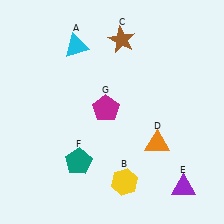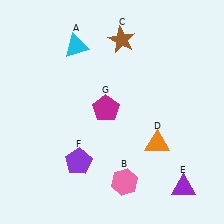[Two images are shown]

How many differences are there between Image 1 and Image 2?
There are 2 differences between the two images.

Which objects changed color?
B changed from yellow to pink. F changed from teal to purple.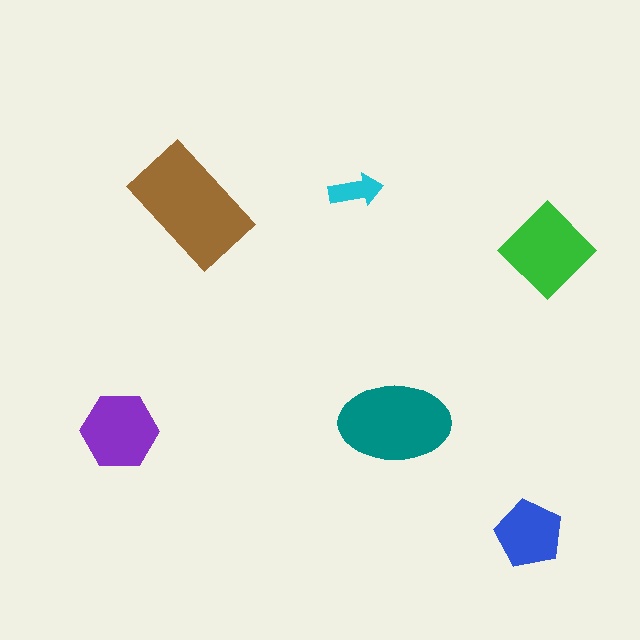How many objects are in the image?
There are 6 objects in the image.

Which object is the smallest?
The cyan arrow.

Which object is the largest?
The brown rectangle.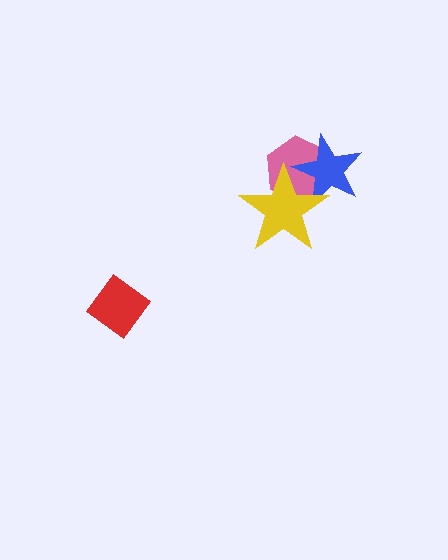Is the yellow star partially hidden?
No, no other shape covers it.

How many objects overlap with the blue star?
2 objects overlap with the blue star.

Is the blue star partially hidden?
Yes, it is partially covered by another shape.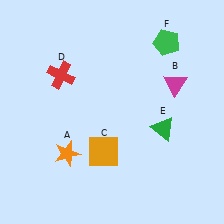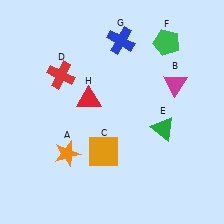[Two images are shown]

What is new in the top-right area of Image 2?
A blue cross (G) was added in the top-right area of Image 2.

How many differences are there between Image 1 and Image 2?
There are 2 differences between the two images.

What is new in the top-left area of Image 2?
A red triangle (H) was added in the top-left area of Image 2.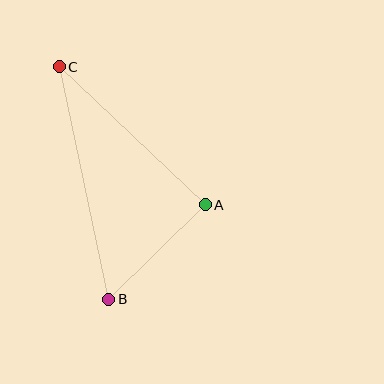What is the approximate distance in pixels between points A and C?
The distance between A and C is approximately 201 pixels.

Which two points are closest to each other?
Points A and B are closest to each other.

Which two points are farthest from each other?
Points B and C are farthest from each other.